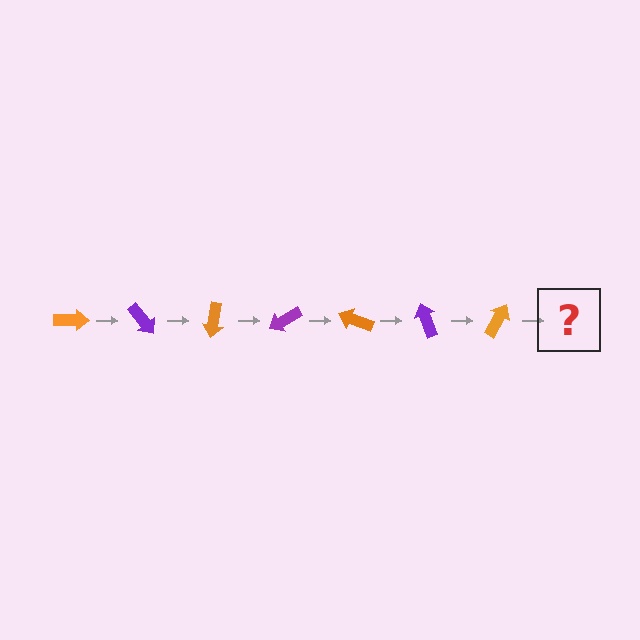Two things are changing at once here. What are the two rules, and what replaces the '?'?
The two rules are that it rotates 50 degrees each step and the color cycles through orange and purple. The '?' should be a purple arrow, rotated 350 degrees from the start.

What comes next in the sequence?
The next element should be a purple arrow, rotated 350 degrees from the start.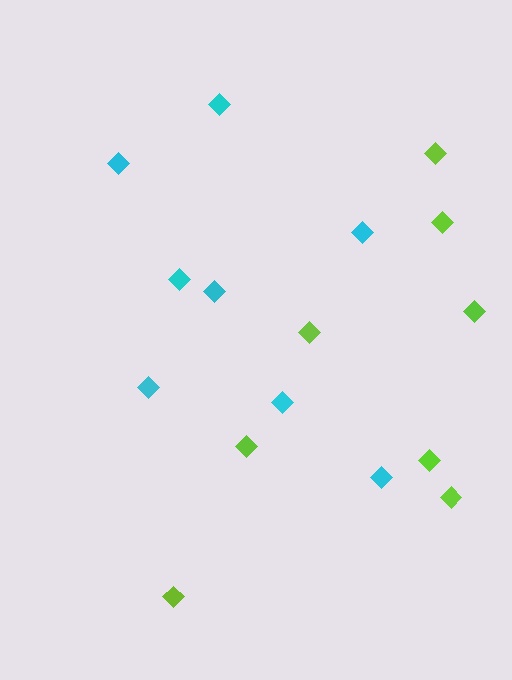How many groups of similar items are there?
There are 2 groups: one group of cyan diamonds (8) and one group of lime diamonds (8).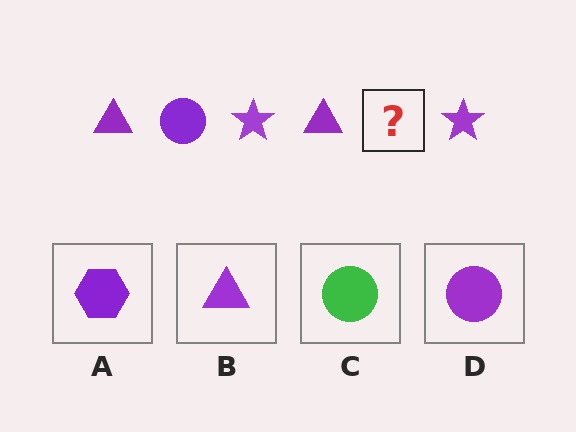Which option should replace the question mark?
Option D.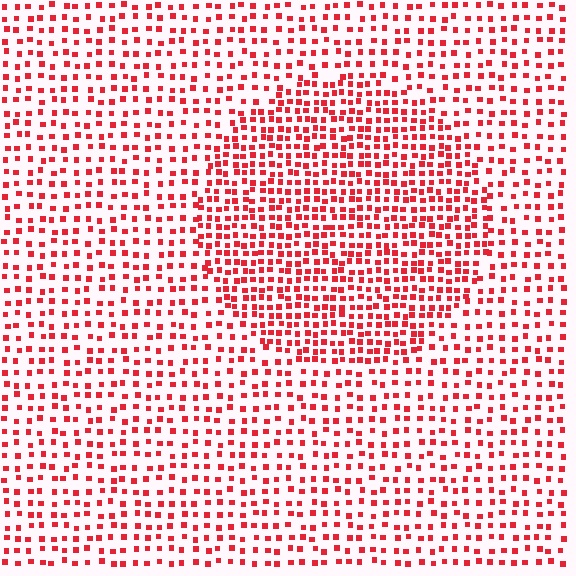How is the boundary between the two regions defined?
The boundary is defined by a change in element density (approximately 1.8x ratio). All elements are the same color, size, and shape.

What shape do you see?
I see a circle.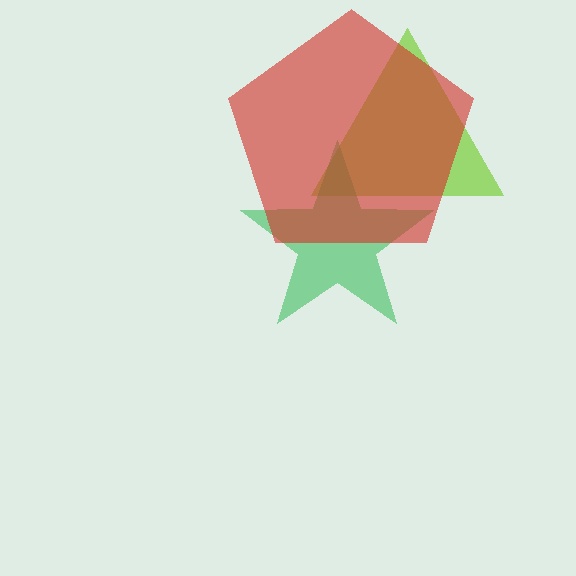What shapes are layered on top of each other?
The layered shapes are: a lime triangle, a green star, a red pentagon.